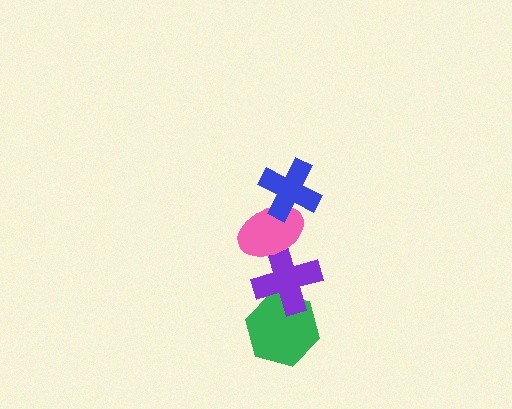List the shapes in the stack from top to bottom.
From top to bottom: the blue cross, the pink ellipse, the purple cross, the green hexagon.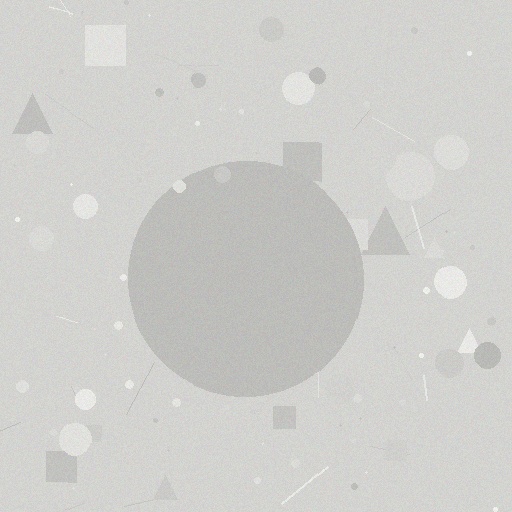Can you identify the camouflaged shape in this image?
The camouflaged shape is a circle.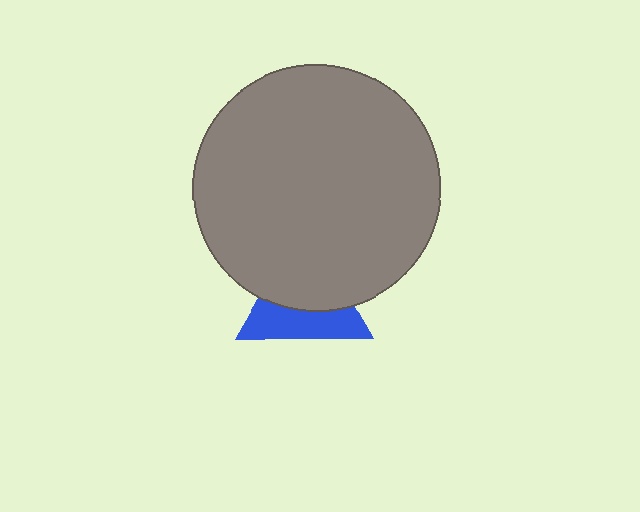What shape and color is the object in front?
The object in front is a gray circle.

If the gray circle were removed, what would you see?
You would see the complete blue triangle.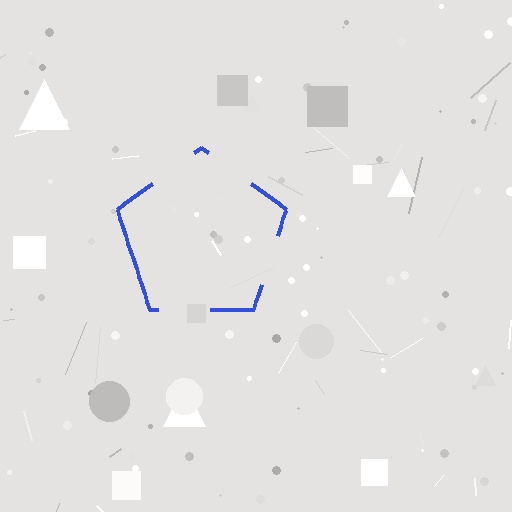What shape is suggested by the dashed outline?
The dashed outline suggests a pentagon.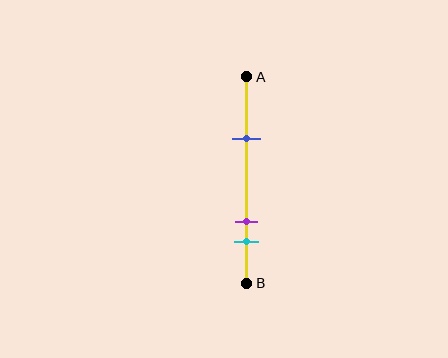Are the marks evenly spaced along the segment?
No, the marks are not evenly spaced.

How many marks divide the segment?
There are 3 marks dividing the segment.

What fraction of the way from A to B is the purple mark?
The purple mark is approximately 70% (0.7) of the way from A to B.